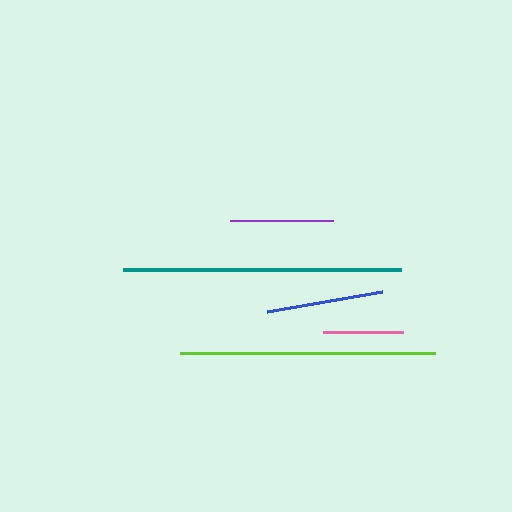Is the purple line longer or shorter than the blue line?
The blue line is longer than the purple line.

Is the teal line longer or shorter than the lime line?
The teal line is longer than the lime line.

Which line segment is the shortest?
The pink line is the shortest at approximately 80 pixels.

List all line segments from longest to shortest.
From longest to shortest: teal, lime, blue, purple, pink.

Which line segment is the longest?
The teal line is the longest at approximately 278 pixels.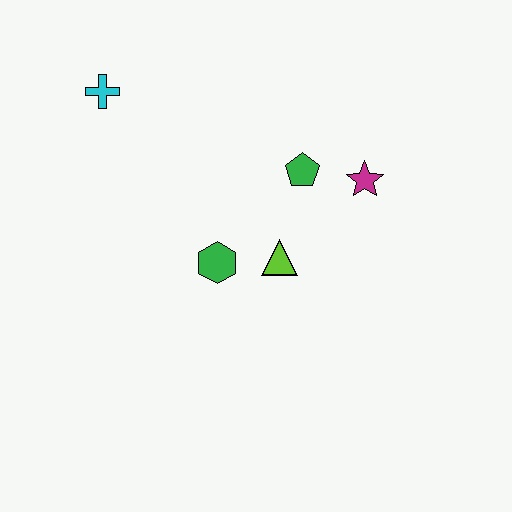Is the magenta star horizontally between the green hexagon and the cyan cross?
No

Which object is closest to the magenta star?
The green pentagon is closest to the magenta star.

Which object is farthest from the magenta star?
The cyan cross is farthest from the magenta star.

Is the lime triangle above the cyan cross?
No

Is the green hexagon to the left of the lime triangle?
Yes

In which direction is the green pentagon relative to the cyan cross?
The green pentagon is to the right of the cyan cross.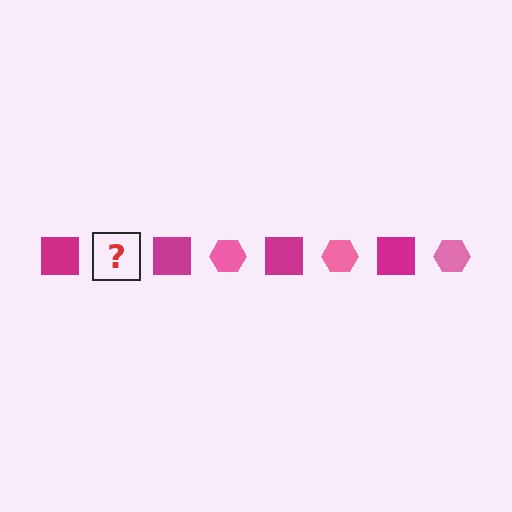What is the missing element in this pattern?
The missing element is a pink hexagon.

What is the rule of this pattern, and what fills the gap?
The rule is that the pattern alternates between magenta square and pink hexagon. The gap should be filled with a pink hexagon.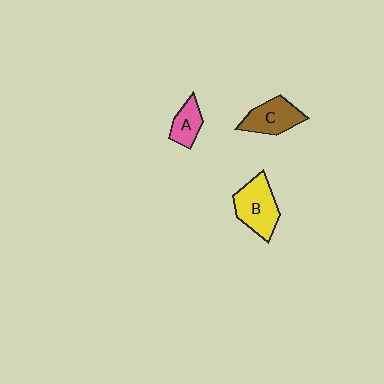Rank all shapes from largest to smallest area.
From largest to smallest: B (yellow), C (brown), A (pink).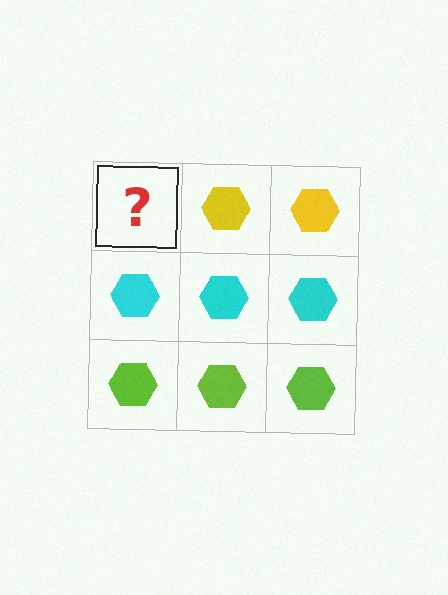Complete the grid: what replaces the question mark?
The question mark should be replaced with a yellow hexagon.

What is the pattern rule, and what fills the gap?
The rule is that each row has a consistent color. The gap should be filled with a yellow hexagon.